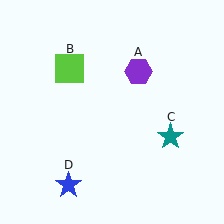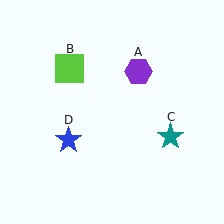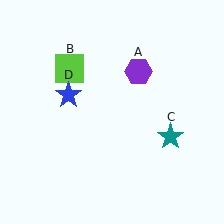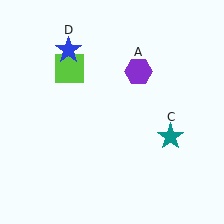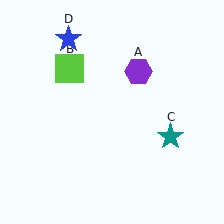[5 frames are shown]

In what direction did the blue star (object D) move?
The blue star (object D) moved up.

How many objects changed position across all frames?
1 object changed position: blue star (object D).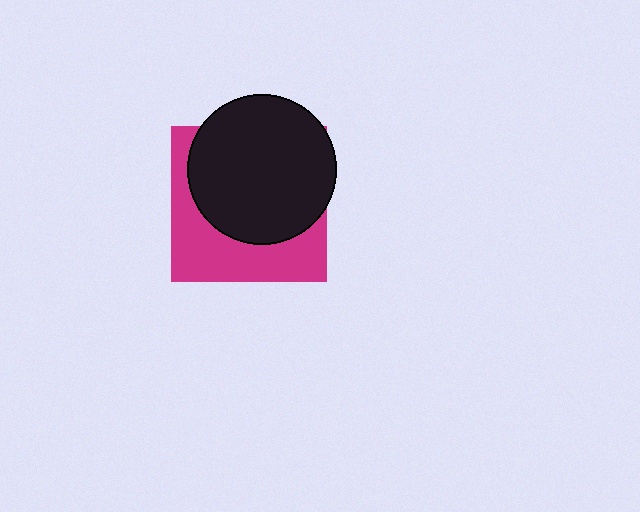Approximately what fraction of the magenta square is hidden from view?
Roughly 60% of the magenta square is hidden behind the black circle.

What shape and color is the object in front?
The object in front is a black circle.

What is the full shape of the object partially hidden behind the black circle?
The partially hidden object is a magenta square.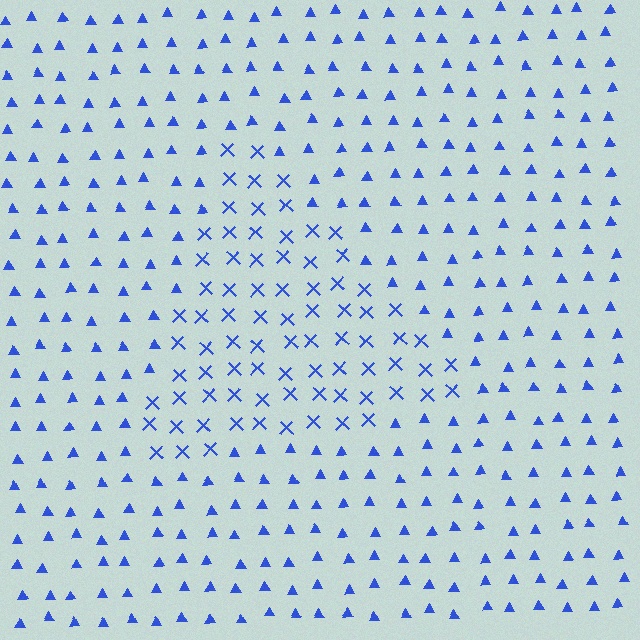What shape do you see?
I see a triangle.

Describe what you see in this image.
The image is filled with small blue elements arranged in a uniform grid. A triangle-shaped region contains X marks, while the surrounding area contains triangles. The boundary is defined purely by the change in element shape.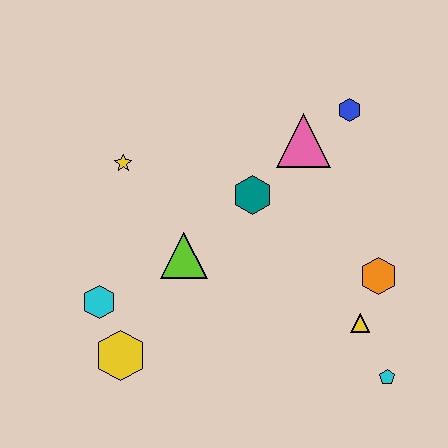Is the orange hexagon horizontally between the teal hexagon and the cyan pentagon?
Yes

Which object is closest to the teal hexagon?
The pink triangle is closest to the teal hexagon.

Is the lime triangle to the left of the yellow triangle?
Yes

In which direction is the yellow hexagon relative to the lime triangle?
The yellow hexagon is below the lime triangle.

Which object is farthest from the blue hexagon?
The yellow hexagon is farthest from the blue hexagon.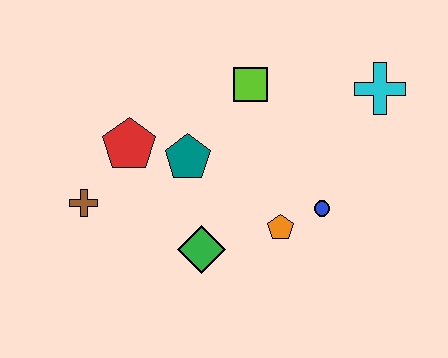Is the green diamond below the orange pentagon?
Yes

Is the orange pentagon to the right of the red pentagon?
Yes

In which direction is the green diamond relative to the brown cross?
The green diamond is to the right of the brown cross.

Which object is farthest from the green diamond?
The cyan cross is farthest from the green diamond.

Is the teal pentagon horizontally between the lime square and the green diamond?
No